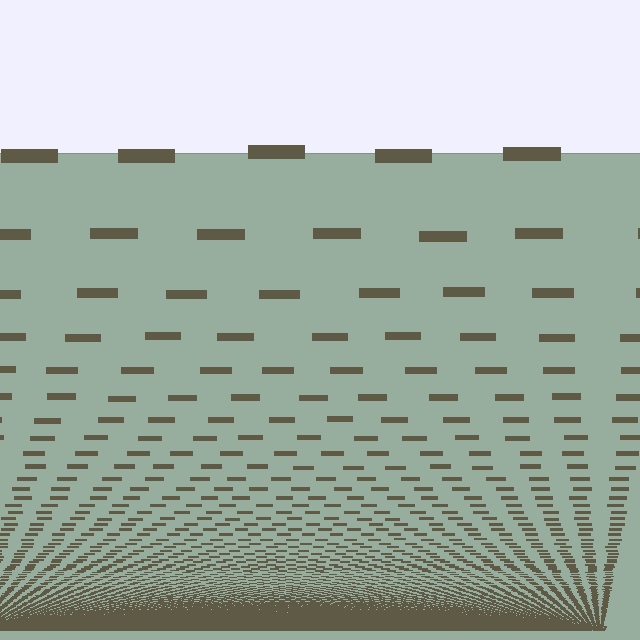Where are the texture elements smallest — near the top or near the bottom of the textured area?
Near the bottom.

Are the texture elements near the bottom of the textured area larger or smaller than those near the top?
Smaller. The gradient is inverted — elements near the bottom are smaller and denser.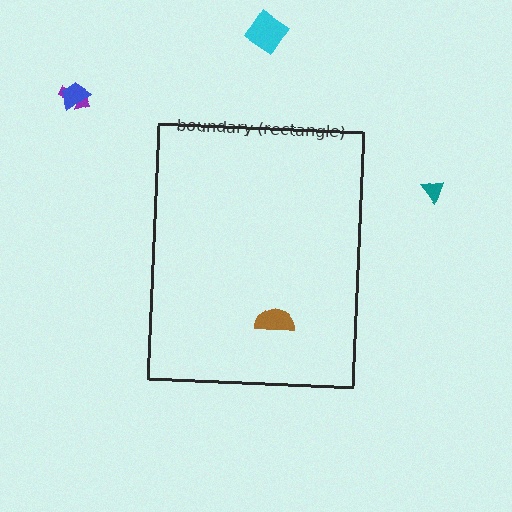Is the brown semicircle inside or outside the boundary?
Inside.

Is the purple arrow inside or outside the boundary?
Outside.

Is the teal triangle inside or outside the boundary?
Outside.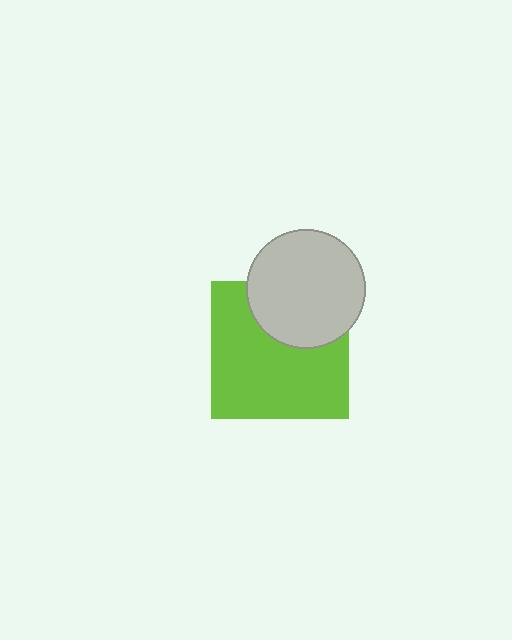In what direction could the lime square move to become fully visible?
The lime square could move down. That would shift it out from behind the light gray circle entirely.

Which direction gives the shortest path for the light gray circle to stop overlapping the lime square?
Moving up gives the shortest separation.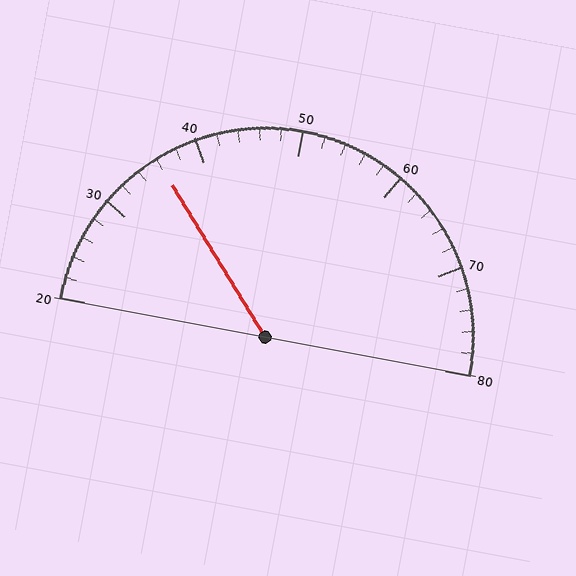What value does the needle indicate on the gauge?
The needle indicates approximately 36.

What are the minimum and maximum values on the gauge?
The gauge ranges from 20 to 80.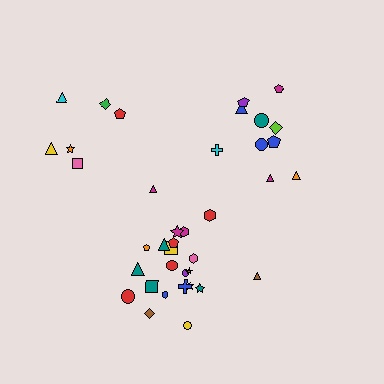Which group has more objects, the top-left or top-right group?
The top-right group.